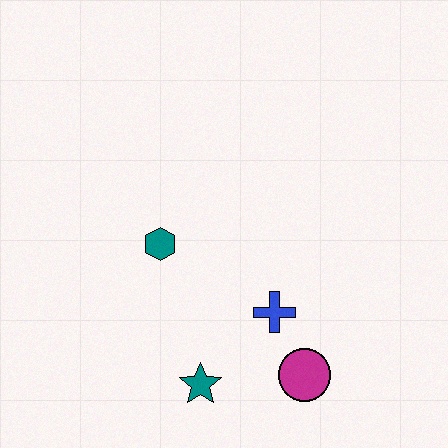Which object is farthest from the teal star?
The teal hexagon is farthest from the teal star.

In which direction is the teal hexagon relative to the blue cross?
The teal hexagon is to the left of the blue cross.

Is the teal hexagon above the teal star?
Yes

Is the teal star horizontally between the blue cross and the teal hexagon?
Yes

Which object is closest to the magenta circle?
The blue cross is closest to the magenta circle.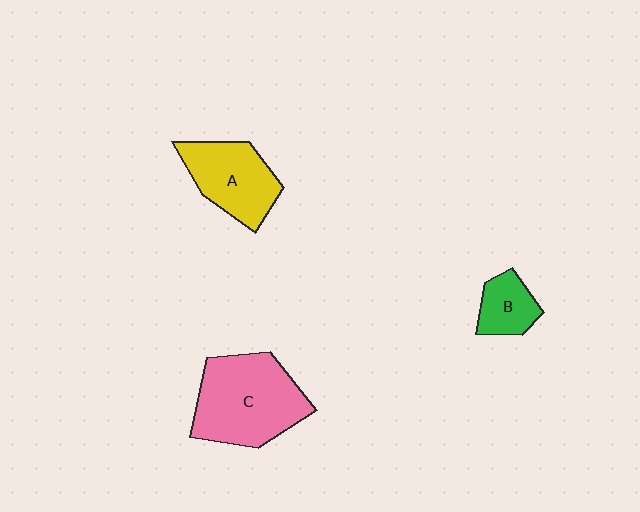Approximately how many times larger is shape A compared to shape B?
Approximately 1.9 times.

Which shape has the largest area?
Shape C (pink).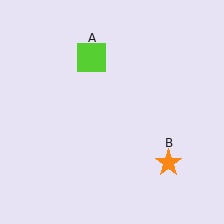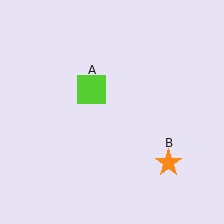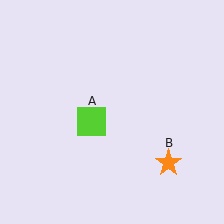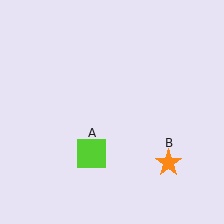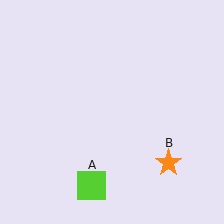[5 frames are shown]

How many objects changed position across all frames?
1 object changed position: lime square (object A).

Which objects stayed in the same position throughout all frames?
Orange star (object B) remained stationary.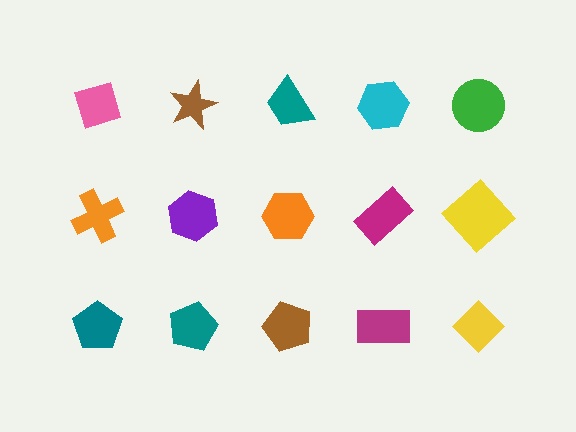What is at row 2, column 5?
A yellow diamond.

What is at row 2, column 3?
An orange hexagon.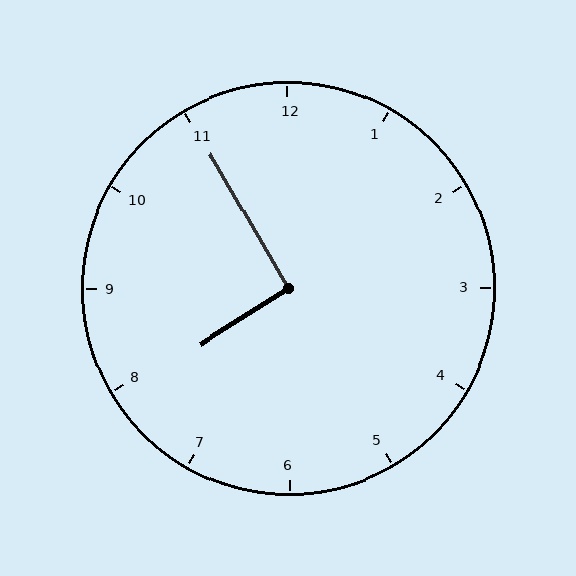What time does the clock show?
7:55.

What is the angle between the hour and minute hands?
Approximately 92 degrees.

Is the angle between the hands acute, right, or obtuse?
It is right.